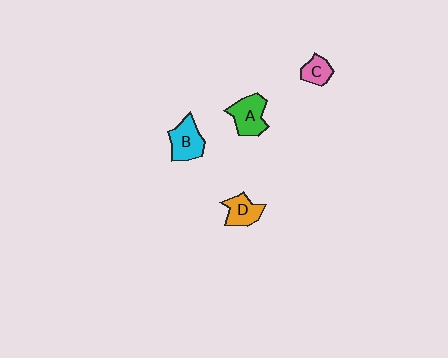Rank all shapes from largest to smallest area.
From largest to smallest: A (green), B (cyan), D (orange), C (pink).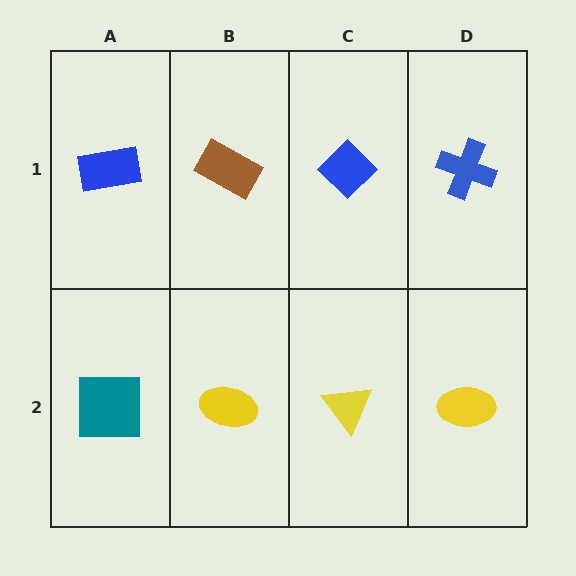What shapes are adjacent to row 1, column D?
A yellow ellipse (row 2, column D), a blue diamond (row 1, column C).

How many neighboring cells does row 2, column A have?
2.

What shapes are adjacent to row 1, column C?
A yellow triangle (row 2, column C), a brown rectangle (row 1, column B), a blue cross (row 1, column D).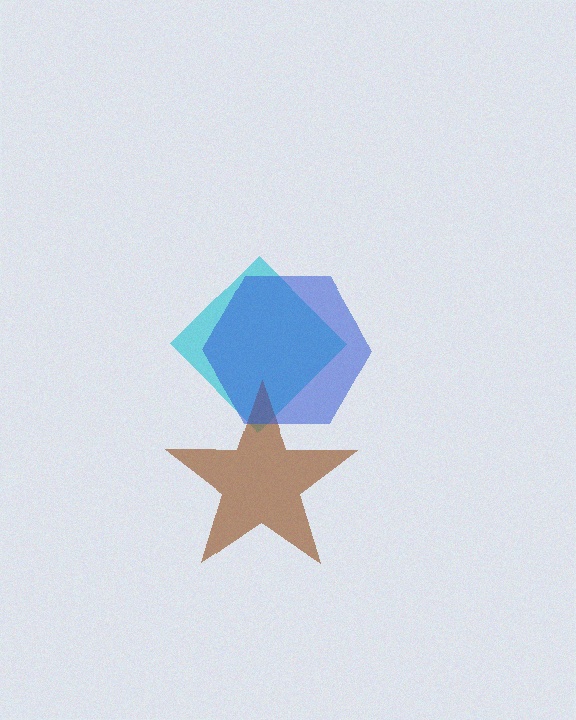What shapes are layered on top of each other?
The layered shapes are: a cyan diamond, a brown star, a blue hexagon.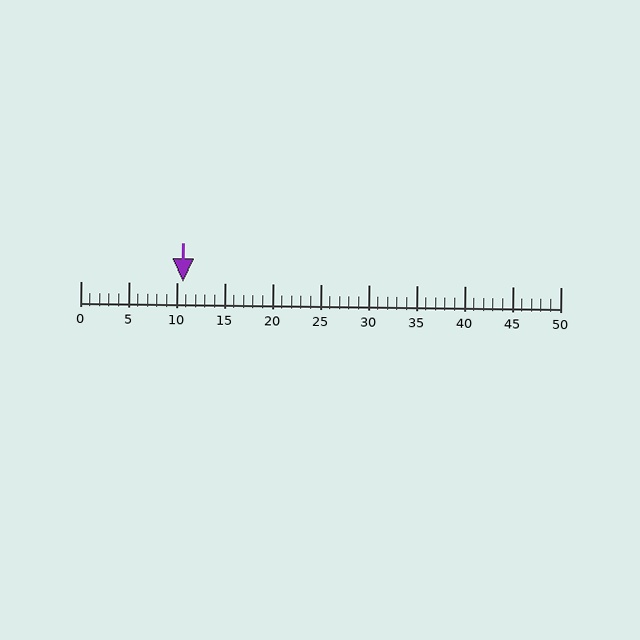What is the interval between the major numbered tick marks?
The major tick marks are spaced 5 units apart.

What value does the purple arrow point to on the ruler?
The purple arrow points to approximately 11.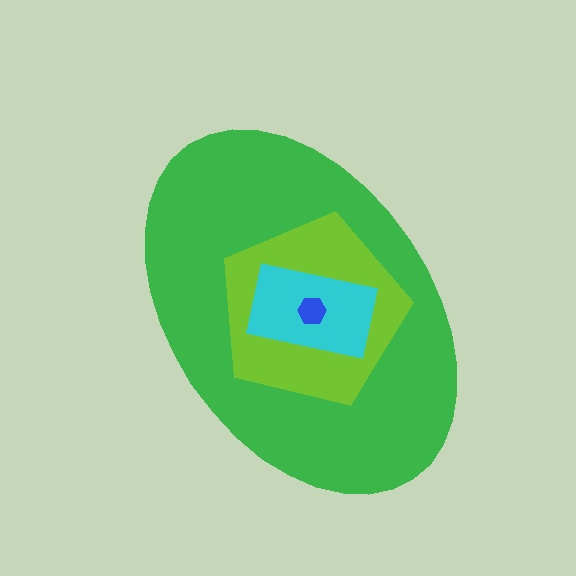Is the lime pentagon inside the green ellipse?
Yes.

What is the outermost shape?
The green ellipse.